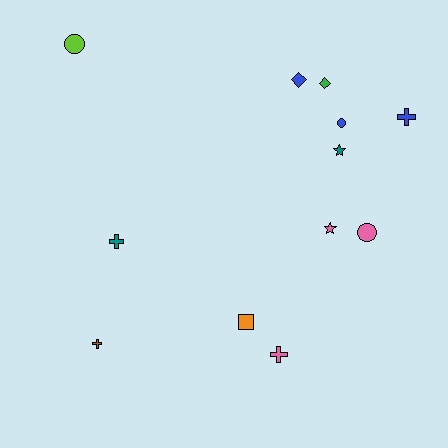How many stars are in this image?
There are 2 stars.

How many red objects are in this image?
There are no red objects.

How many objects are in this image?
There are 12 objects.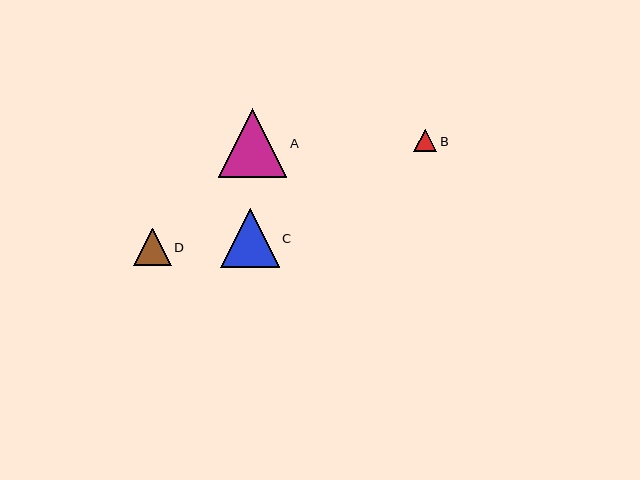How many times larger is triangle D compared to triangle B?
Triangle D is approximately 1.6 times the size of triangle B.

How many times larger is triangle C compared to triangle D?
Triangle C is approximately 1.6 times the size of triangle D.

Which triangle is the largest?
Triangle A is the largest with a size of approximately 69 pixels.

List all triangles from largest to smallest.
From largest to smallest: A, C, D, B.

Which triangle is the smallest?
Triangle B is the smallest with a size of approximately 23 pixels.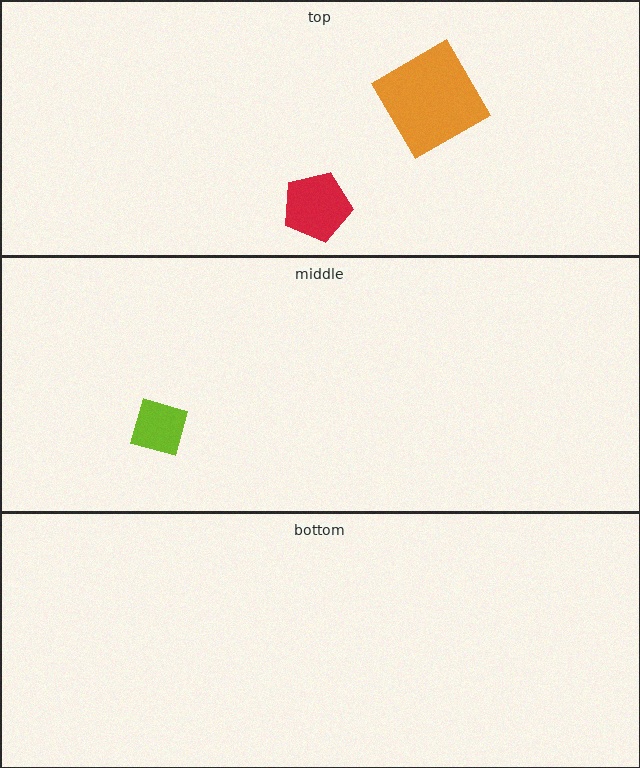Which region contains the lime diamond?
The middle region.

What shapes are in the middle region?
The lime diamond.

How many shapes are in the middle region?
1.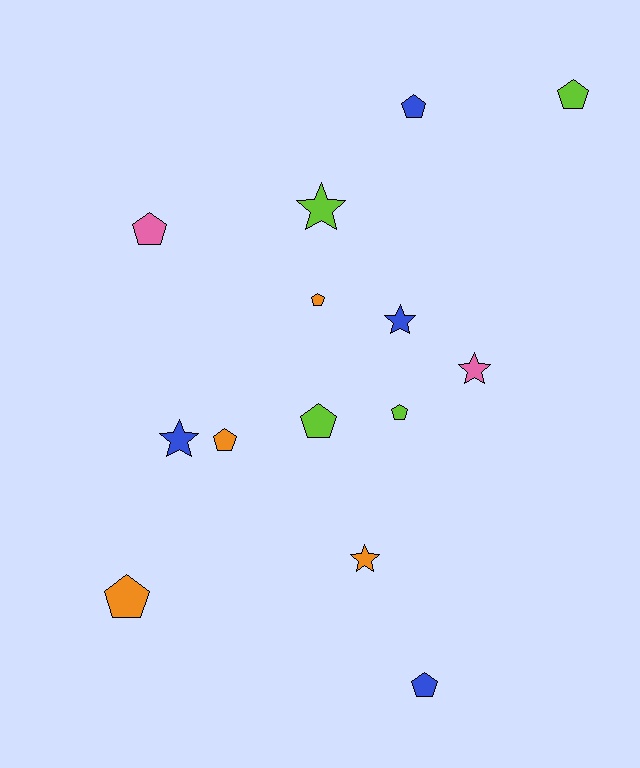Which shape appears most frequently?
Pentagon, with 9 objects.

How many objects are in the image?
There are 14 objects.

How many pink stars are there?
There is 1 pink star.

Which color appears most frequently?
Orange, with 4 objects.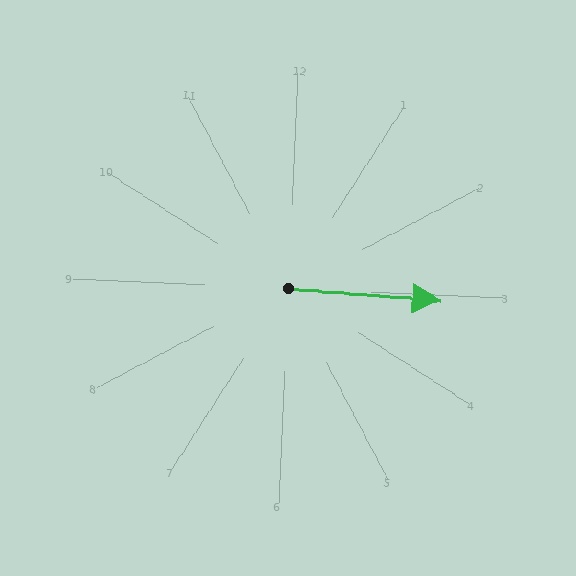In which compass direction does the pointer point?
East.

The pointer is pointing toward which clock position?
Roughly 3 o'clock.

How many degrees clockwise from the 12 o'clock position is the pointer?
Approximately 92 degrees.